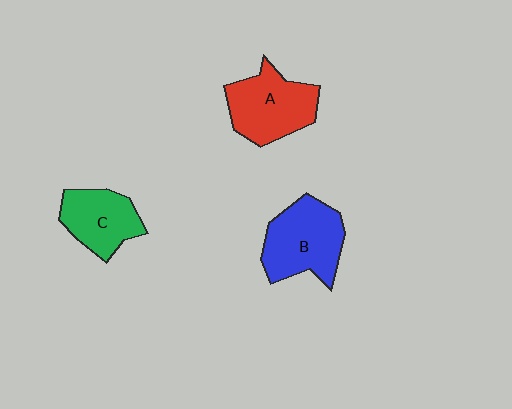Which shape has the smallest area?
Shape C (green).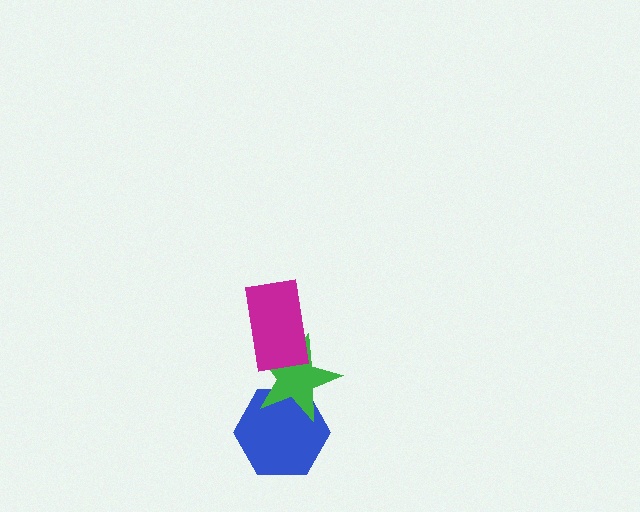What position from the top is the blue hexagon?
The blue hexagon is 3rd from the top.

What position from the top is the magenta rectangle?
The magenta rectangle is 1st from the top.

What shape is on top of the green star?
The magenta rectangle is on top of the green star.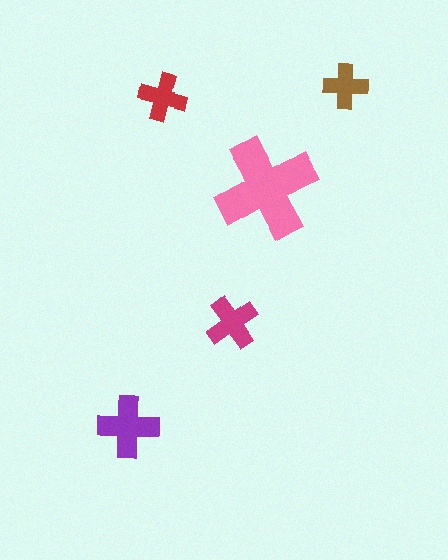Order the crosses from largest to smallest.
the pink one, the purple one, the magenta one, the red one, the brown one.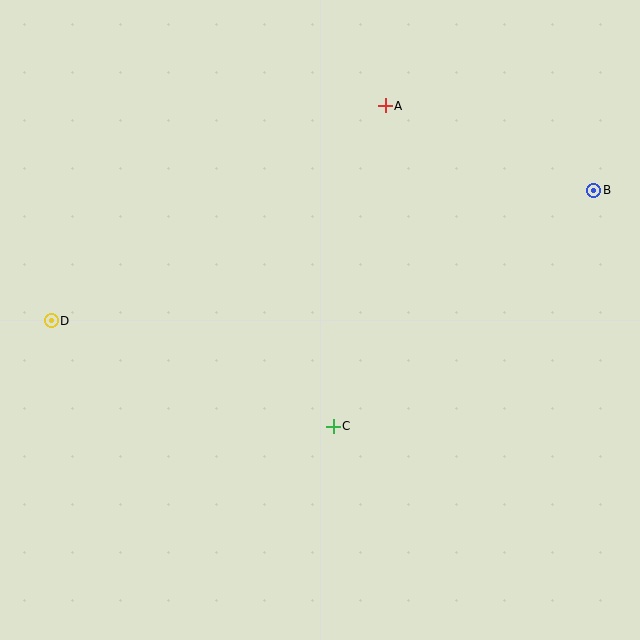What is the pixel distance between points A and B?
The distance between A and B is 225 pixels.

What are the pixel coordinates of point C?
Point C is at (333, 426).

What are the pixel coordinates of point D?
Point D is at (51, 321).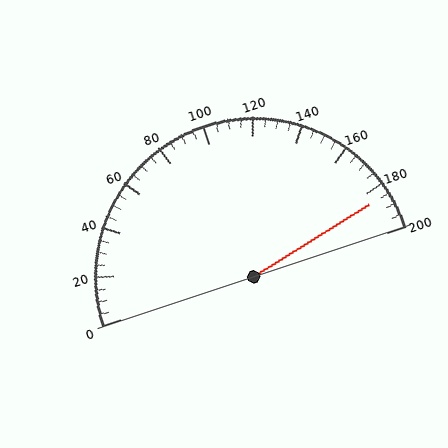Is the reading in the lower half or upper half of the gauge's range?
The reading is in the upper half of the range (0 to 200).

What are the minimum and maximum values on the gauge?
The gauge ranges from 0 to 200.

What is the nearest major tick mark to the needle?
The nearest major tick mark is 180.